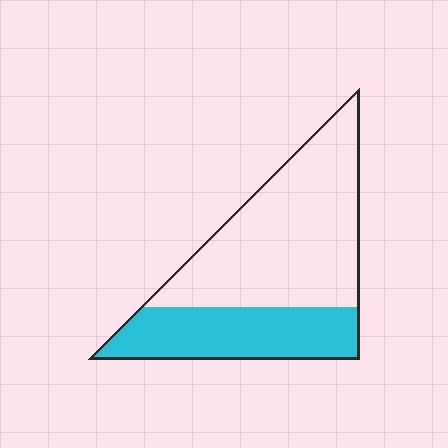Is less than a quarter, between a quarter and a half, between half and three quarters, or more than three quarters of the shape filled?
Between a quarter and a half.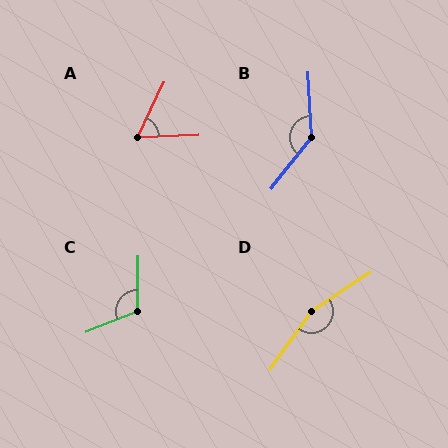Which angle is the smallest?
A, at approximately 62 degrees.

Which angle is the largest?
D, at approximately 159 degrees.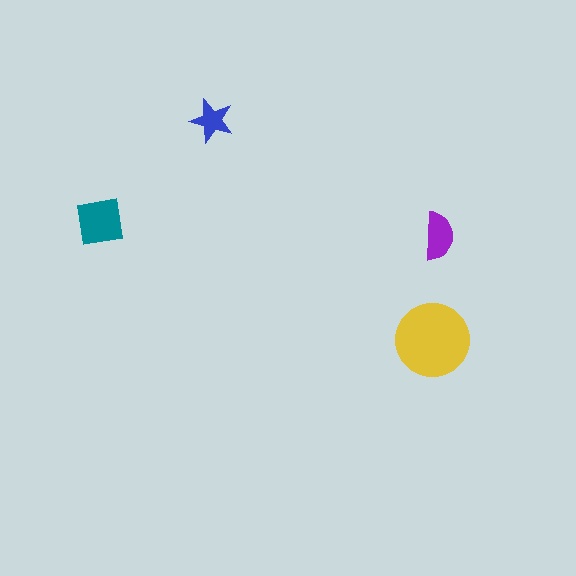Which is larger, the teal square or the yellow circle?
The yellow circle.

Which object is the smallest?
The blue star.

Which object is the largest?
The yellow circle.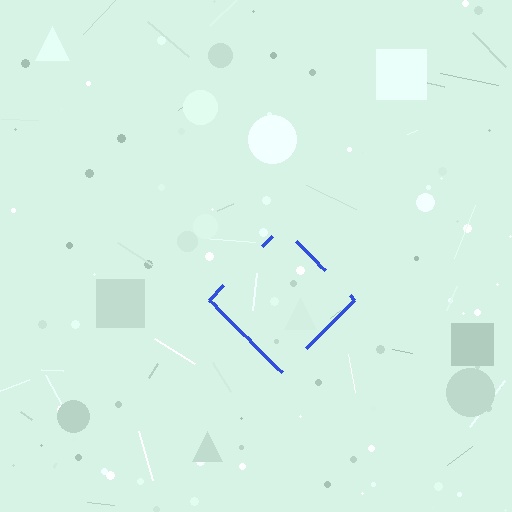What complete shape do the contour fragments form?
The contour fragments form a diamond.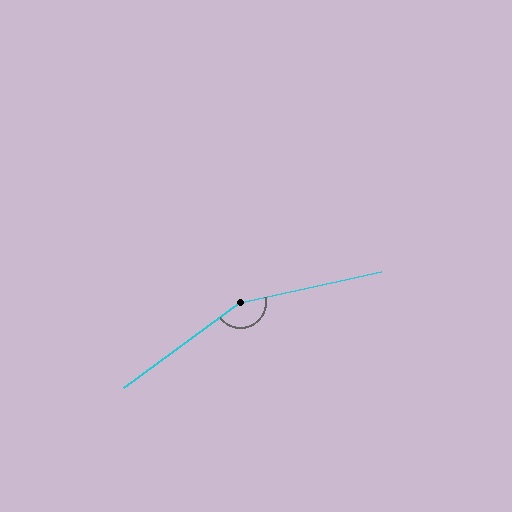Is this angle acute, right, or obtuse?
It is obtuse.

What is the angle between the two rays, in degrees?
Approximately 155 degrees.